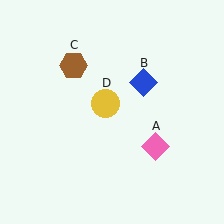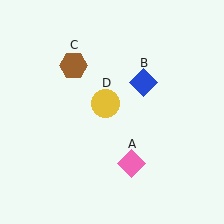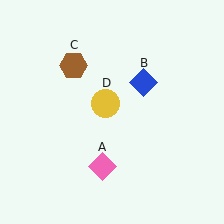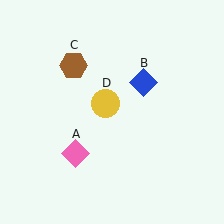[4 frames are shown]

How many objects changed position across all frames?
1 object changed position: pink diamond (object A).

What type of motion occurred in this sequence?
The pink diamond (object A) rotated clockwise around the center of the scene.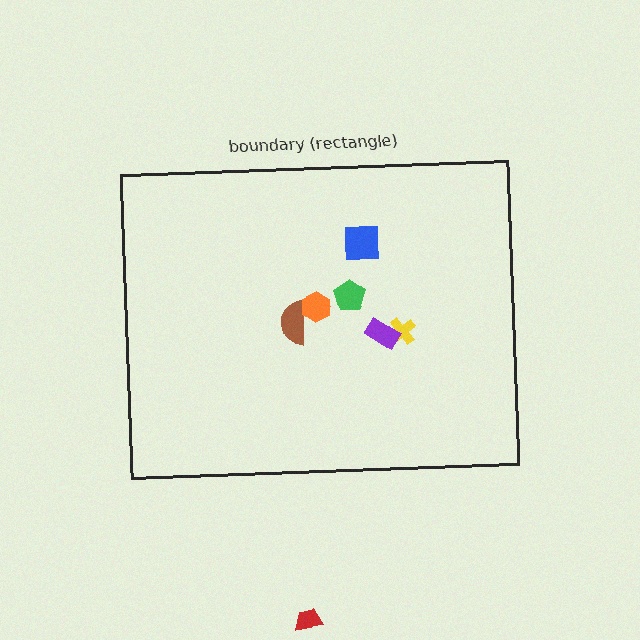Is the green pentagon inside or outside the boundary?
Inside.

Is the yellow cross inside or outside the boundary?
Inside.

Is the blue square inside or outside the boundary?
Inside.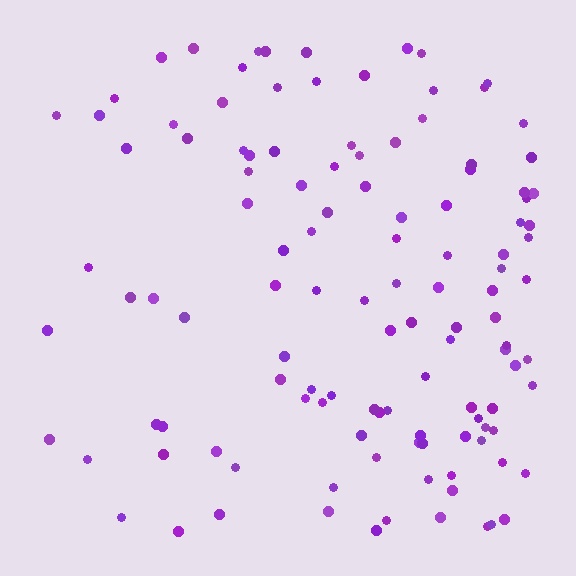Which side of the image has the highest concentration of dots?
The right.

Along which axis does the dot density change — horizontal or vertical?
Horizontal.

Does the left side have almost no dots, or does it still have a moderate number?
Still a moderate number, just noticeably fewer than the right.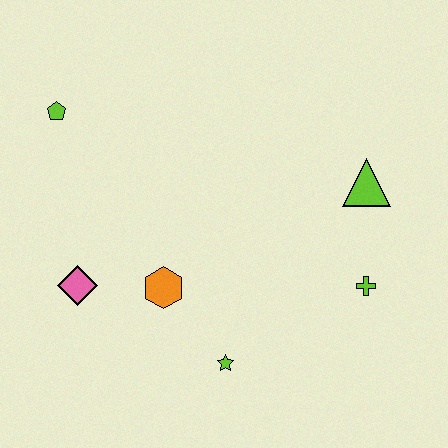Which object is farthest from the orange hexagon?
The lime triangle is farthest from the orange hexagon.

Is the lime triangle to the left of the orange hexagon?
No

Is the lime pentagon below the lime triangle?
No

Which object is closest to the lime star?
The orange hexagon is closest to the lime star.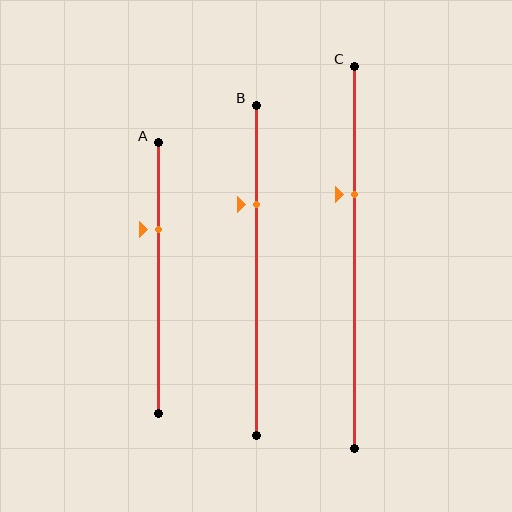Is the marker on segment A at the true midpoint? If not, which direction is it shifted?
No, the marker on segment A is shifted upward by about 18% of the segment length.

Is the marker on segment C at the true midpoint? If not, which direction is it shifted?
No, the marker on segment C is shifted upward by about 16% of the segment length.